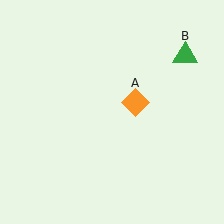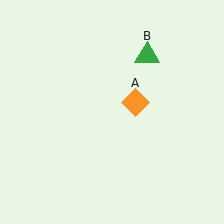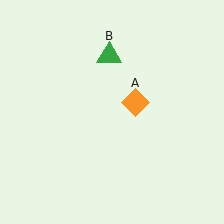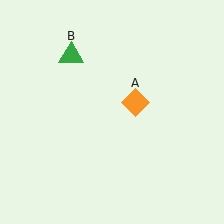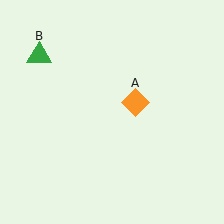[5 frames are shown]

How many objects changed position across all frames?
1 object changed position: green triangle (object B).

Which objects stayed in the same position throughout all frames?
Orange diamond (object A) remained stationary.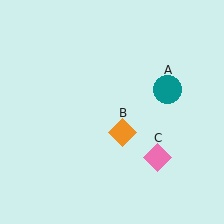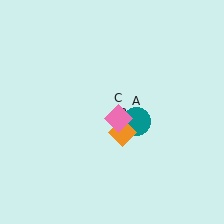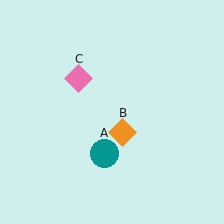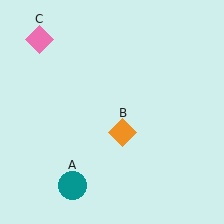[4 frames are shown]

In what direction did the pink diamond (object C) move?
The pink diamond (object C) moved up and to the left.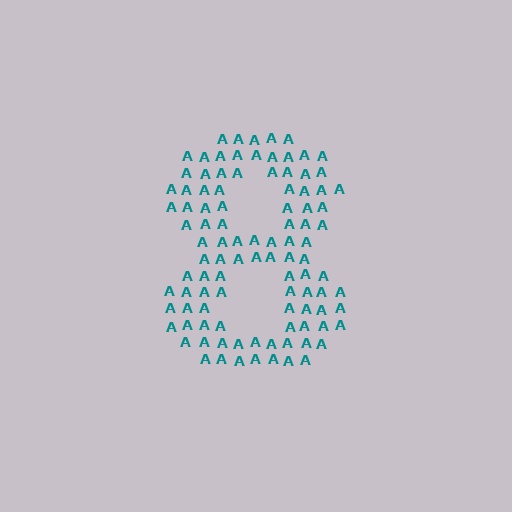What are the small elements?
The small elements are letter A's.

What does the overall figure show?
The overall figure shows the digit 8.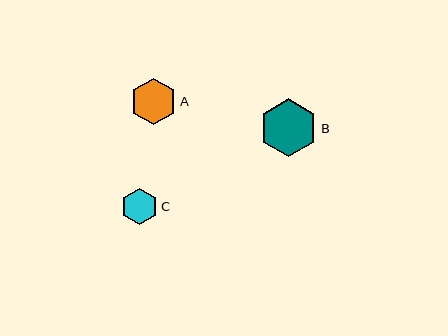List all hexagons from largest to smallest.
From largest to smallest: B, A, C.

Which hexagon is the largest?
Hexagon B is the largest with a size of approximately 58 pixels.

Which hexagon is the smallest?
Hexagon C is the smallest with a size of approximately 37 pixels.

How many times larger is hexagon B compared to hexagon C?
Hexagon B is approximately 1.6 times the size of hexagon C.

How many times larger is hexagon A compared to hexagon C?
Hexagon A is approximately 1.3 times the size of hexagon C.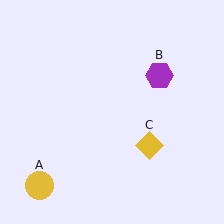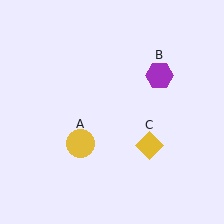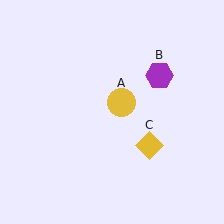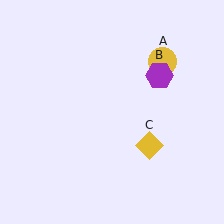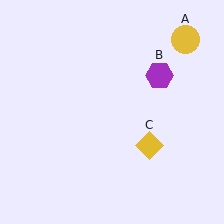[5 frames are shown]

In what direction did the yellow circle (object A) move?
The yellow circle (object A) moved up and to the right.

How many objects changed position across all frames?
1 object changed position: yellow circle (object A).